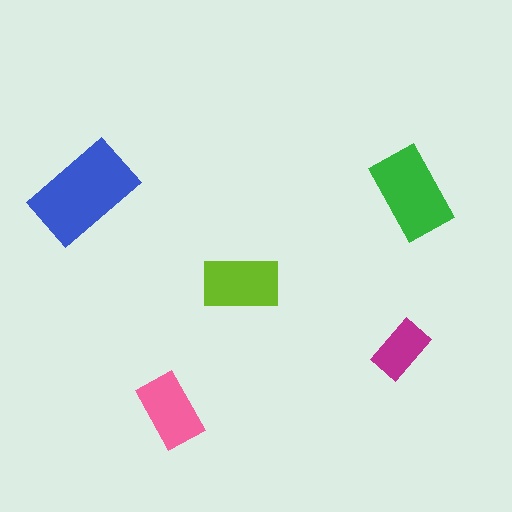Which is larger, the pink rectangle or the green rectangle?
The green one.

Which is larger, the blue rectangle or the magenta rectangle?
The blue one.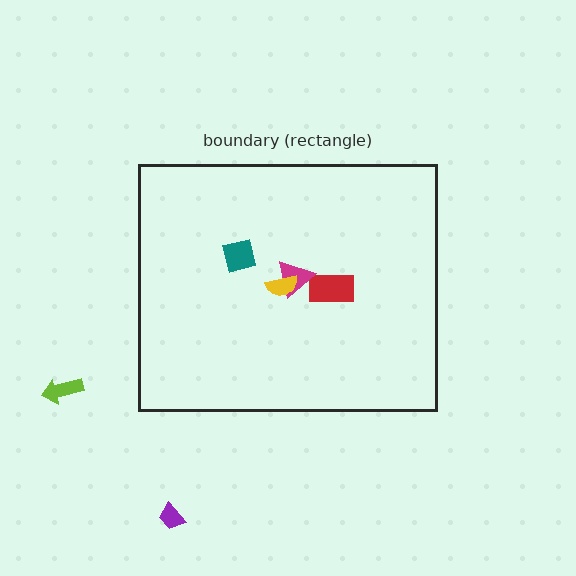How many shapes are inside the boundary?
4 inside, 2 outside.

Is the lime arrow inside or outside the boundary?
Outside.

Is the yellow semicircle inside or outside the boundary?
Inside.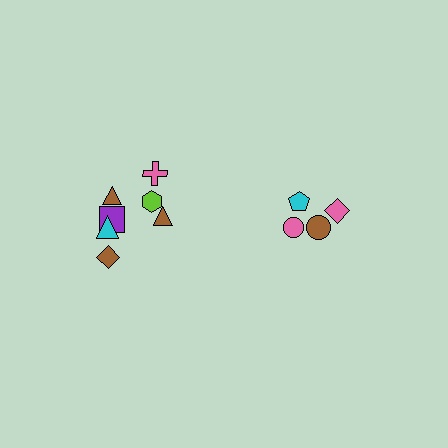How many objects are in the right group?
There are 4 objects.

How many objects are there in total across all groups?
There are 11 objects.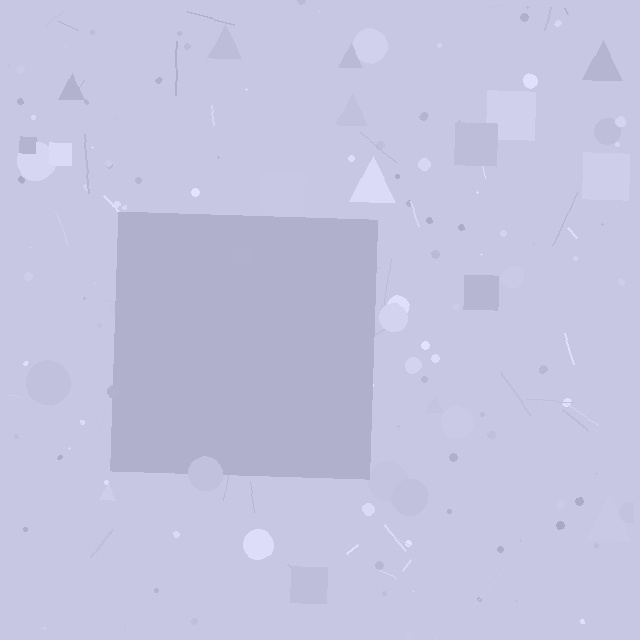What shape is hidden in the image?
A square is hidden in the image.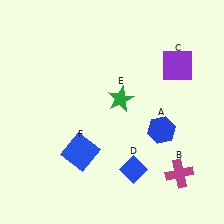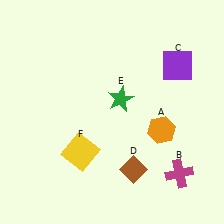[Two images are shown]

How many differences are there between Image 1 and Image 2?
There are 3 differences between the two images.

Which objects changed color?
A changed from blue to orange. D changed from blue to brown. F changed from blue to yellow.